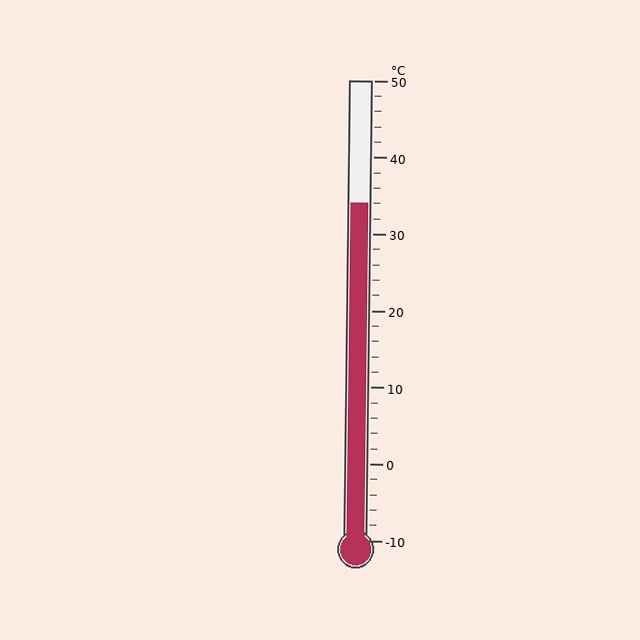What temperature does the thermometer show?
The thermometer shows approximately 34°C.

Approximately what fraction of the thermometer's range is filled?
The thermometer is filled to approximately 75% of its range.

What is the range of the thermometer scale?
The thermometer scale ranges from -10°C to 50°C.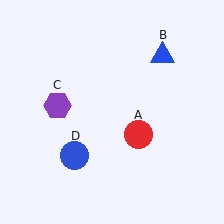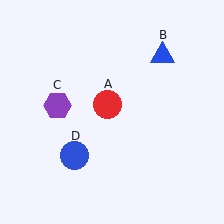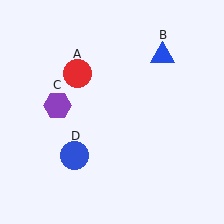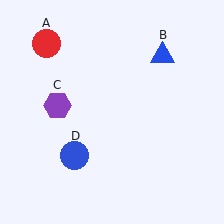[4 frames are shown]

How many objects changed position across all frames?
1 object changed position: red circle (object A).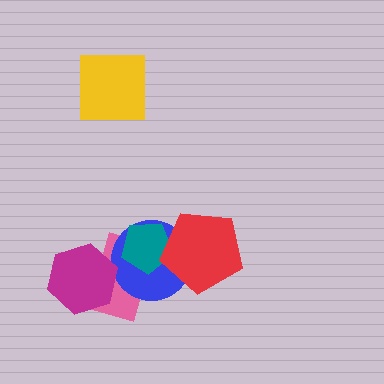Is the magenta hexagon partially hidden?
No, no other shape covers it.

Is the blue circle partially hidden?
Yes, it is partially covered by another shape.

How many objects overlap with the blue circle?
3 objects overlap with the blue circle.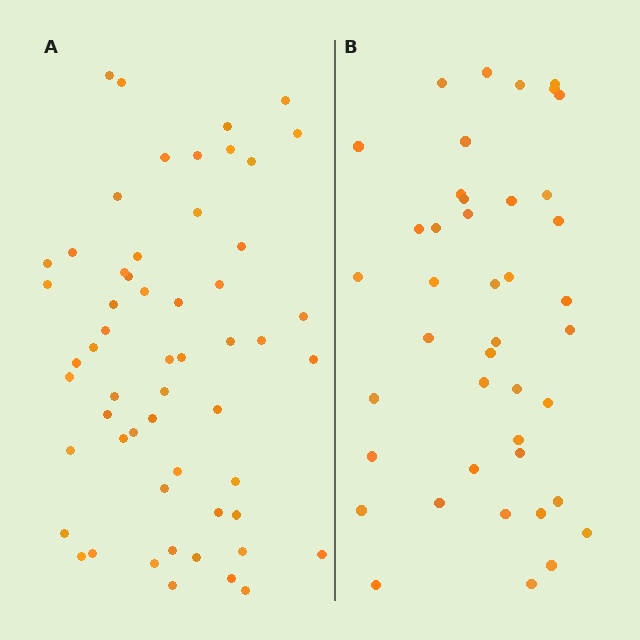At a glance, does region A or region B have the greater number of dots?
Region A (the left region) has more dots.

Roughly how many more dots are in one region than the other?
Region A has approximately 15 more dots than region B.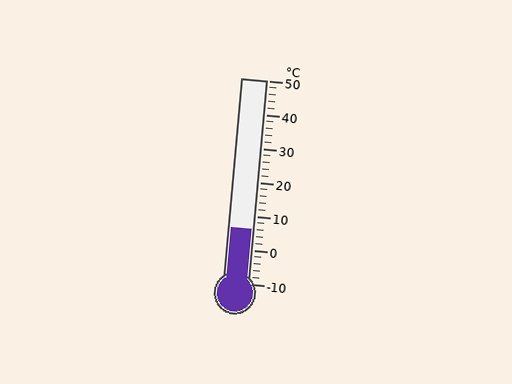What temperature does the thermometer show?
The thermometer shows approximately 6°C.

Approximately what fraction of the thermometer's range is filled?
The thermometer is filled to approximately 25% of its range.